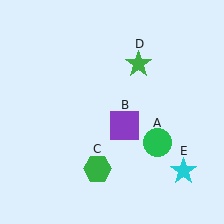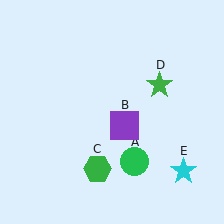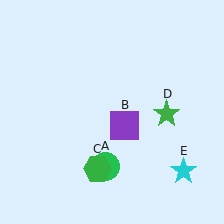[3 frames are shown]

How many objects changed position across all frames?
2 objects changed position: green circle (object A), green star (object D).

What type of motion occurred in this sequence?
The green circle (object A), green star (object D) rotated clockwise around the center of the scene.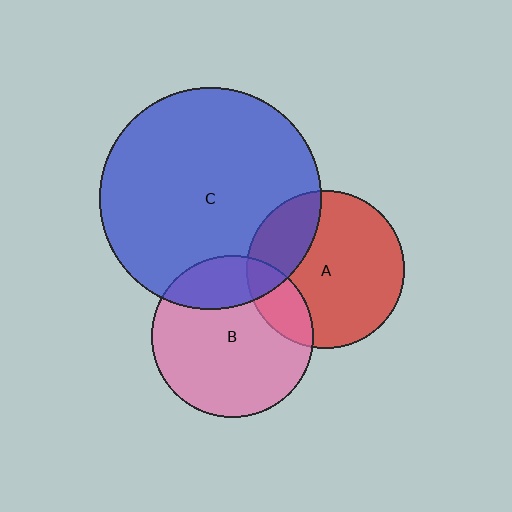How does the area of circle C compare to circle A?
Approximately 2.0 times.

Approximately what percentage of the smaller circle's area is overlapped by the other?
Approximately 20%.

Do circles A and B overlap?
Yes.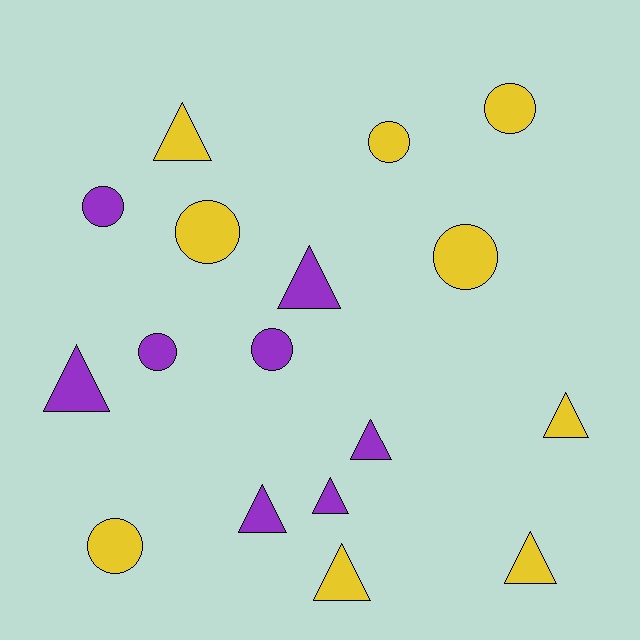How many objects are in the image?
There are 17 objects.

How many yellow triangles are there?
There are 4 yellow triangles.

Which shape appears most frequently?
Triangle, with 9 objects.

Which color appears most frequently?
Yellow, with 9 objects.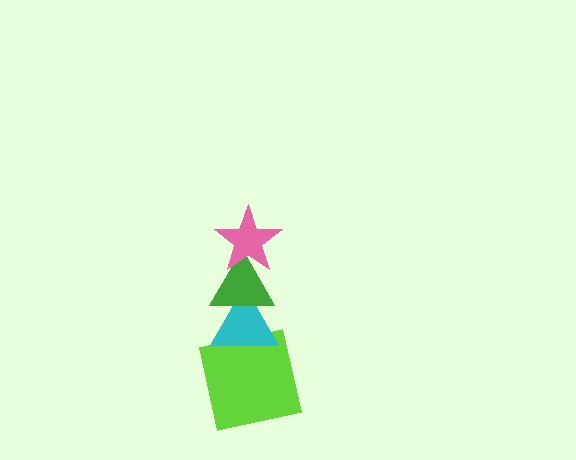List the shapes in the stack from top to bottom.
From top to bottom: the pink star, the green triangle, the cyan triangle, the lime square.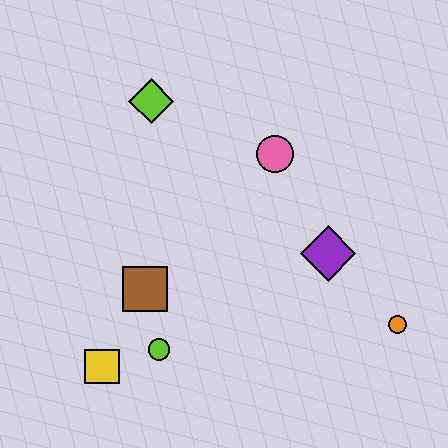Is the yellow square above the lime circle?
No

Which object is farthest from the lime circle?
The lime diamond is farthest from the lime circle.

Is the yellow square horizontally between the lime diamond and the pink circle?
No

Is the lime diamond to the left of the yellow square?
No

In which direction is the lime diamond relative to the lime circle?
The lime diamond is above the lime circle.